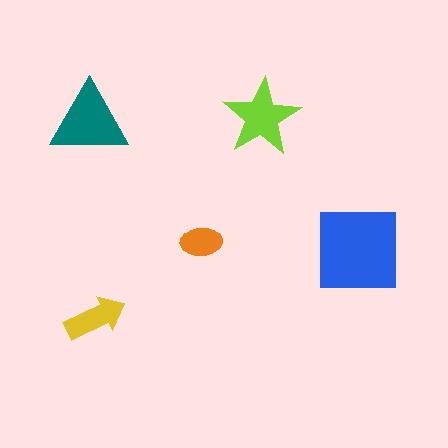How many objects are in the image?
There are 5 objects in the image.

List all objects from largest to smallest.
The blue square, the teal triangle, the lime star, the yellow arrow, the orange ellipse.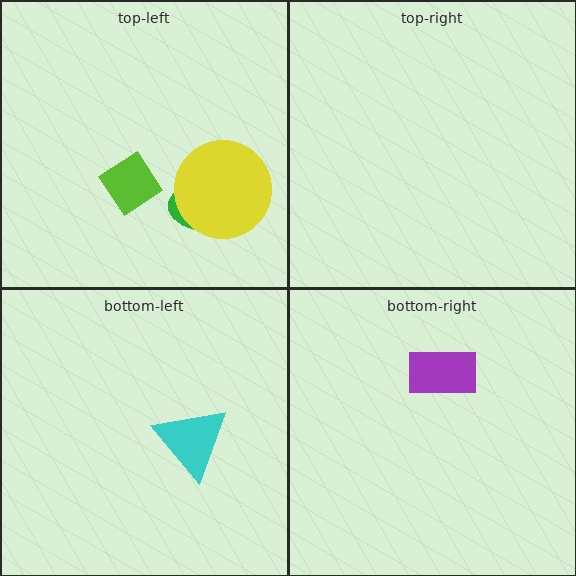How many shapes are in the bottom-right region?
1.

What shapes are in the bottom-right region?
The purple rectangle.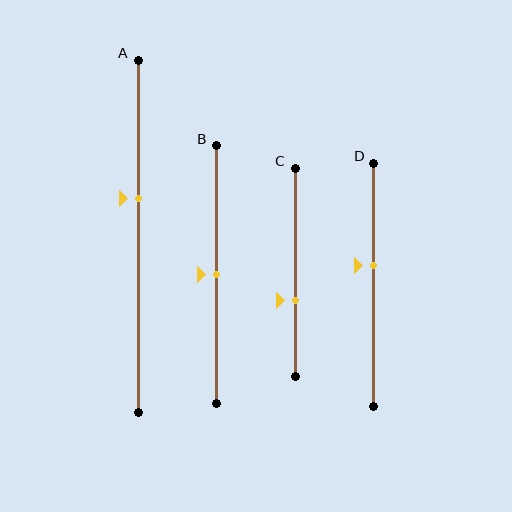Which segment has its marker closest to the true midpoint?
Segment B has its marker closest to the true midpoint.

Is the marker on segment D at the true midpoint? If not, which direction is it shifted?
No, the marker on segment D is shifted upward by about 8% of the segment length.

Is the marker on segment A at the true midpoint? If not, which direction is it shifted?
No, the marker on segment A is shifted upward by about 11% of the segment length.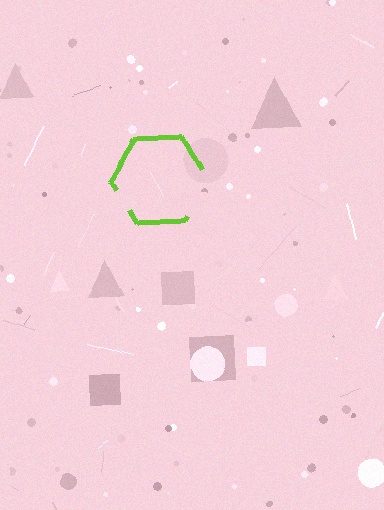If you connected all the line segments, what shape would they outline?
They would outline a hexagon.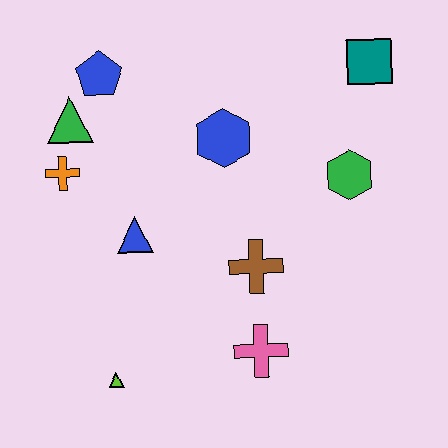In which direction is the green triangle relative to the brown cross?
The green triangle is to the left of the brown cross.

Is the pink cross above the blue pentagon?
No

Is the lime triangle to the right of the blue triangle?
No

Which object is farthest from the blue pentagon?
The pink cross is farthest from the blue pentagon.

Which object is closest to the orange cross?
The green triangle is closest to the orange cross.